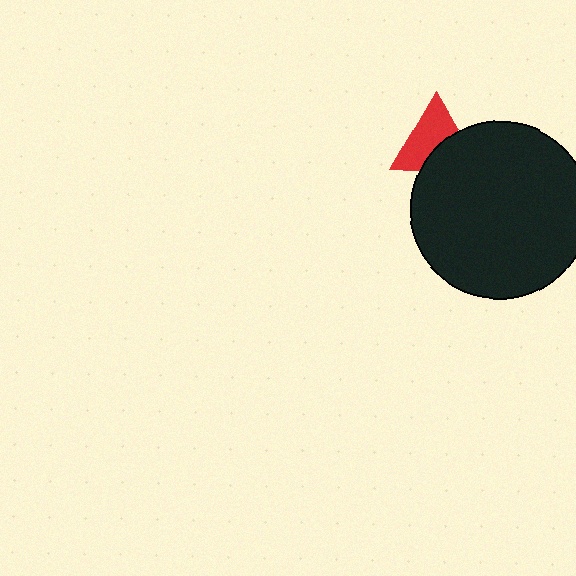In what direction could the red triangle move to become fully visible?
The red triangle could move up. That would shift it out from behind the black circle entirely.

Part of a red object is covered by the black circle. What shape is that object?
It is a triangle.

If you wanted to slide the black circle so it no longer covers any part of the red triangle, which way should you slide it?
Slide it down — that is the most direct way to separate the two shapes.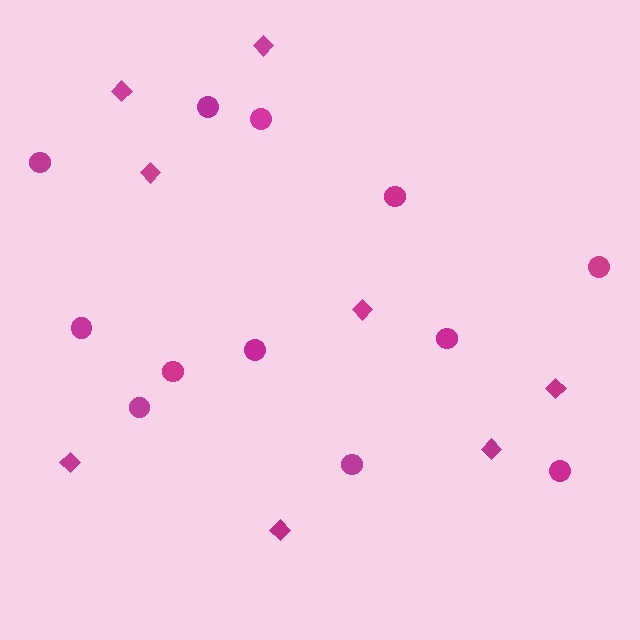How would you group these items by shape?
There are 2 groups: one group of circles (12) and one group of diamonds (8).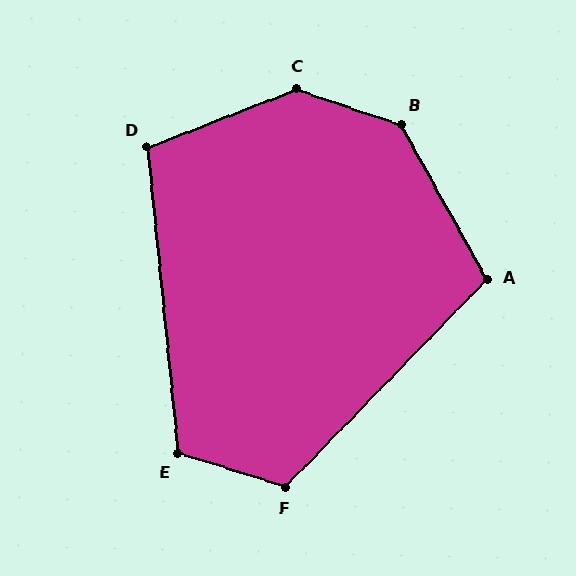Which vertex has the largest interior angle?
C, at approximately 140 degrees.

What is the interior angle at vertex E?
Approximately 113 degrees (obtuse).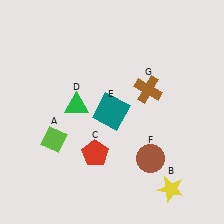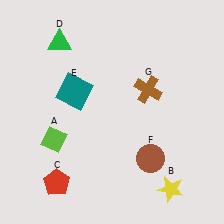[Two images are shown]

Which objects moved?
The objects that moved are: the red pentagon (C), the green triangle (D), the teal square (E).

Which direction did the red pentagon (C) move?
The red pentagon (C) moved left.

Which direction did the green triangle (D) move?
The green triangle (D) moved up.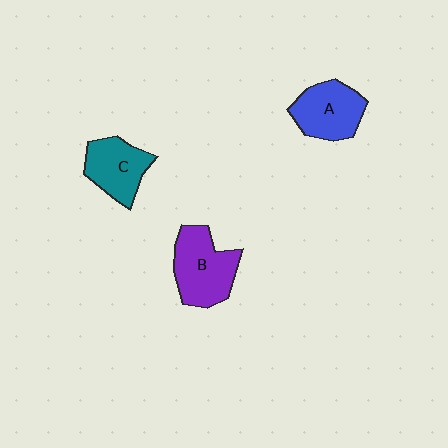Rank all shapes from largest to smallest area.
From largest to smallest: B (purple), A (blue), C (teal).